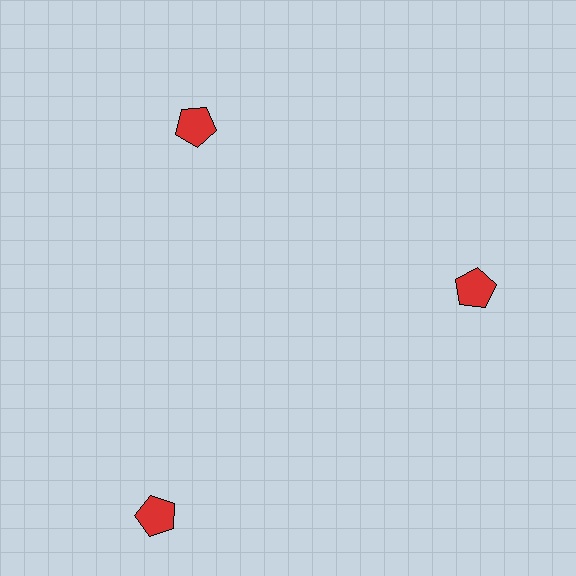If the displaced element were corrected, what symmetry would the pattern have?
It would have 3-fold rotational symmetry — the pattern would map onto itself every 120 degrees.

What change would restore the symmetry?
The symmetry would be restored by moving it inward, back onto the ring so that all 3 pentagons sit at equal angles and equal distance from the center.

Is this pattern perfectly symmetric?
No. The 3 red pentagons are arranged in a ring, but one element near the 7 o'clock position is pushed outward from the center, breaking the 3-fold rotational symmetry.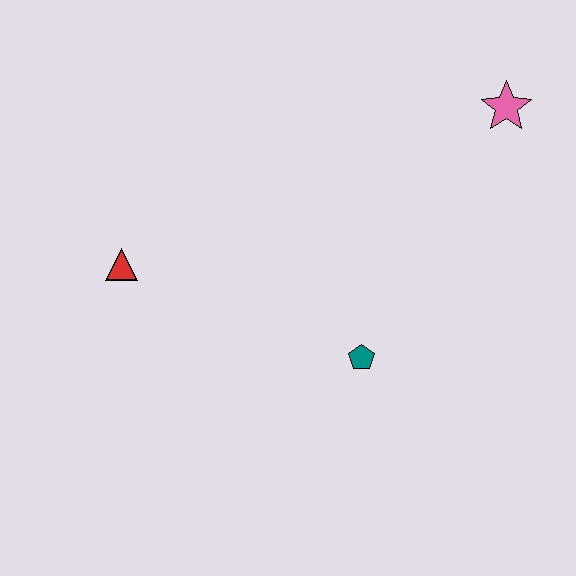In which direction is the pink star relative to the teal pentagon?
The pink star is above the teal pentagon.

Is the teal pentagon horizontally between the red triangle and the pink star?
Yes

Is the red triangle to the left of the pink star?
Yes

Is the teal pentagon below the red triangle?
Yes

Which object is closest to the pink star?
The teal pentagon is closest to the pink star.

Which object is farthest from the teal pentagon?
The pink star is farthest from the teal pentagon.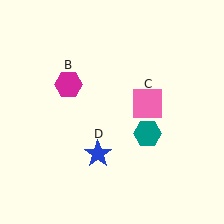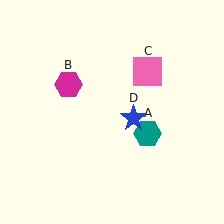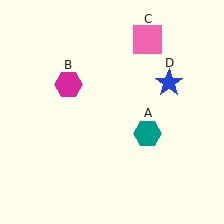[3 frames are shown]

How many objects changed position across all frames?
2 objects changed position: pink square (object C), blue star (object D).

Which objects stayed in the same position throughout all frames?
Teal hexagon (object A) and magenta hexagon (object B) remained stationary.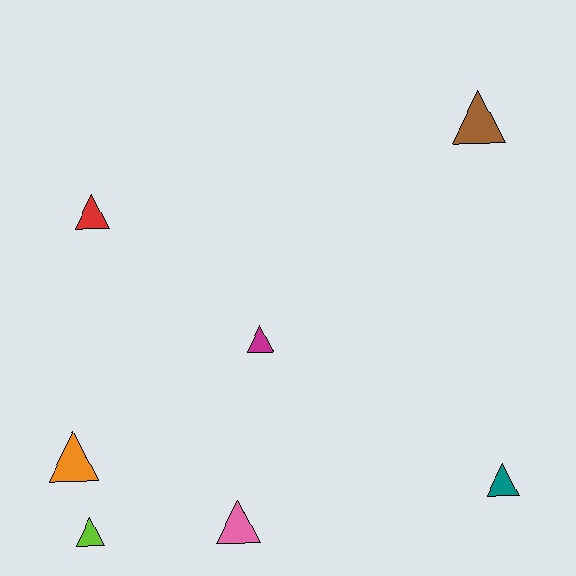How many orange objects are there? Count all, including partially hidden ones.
There is 1 orange object.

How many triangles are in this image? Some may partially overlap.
There are 7 triangles.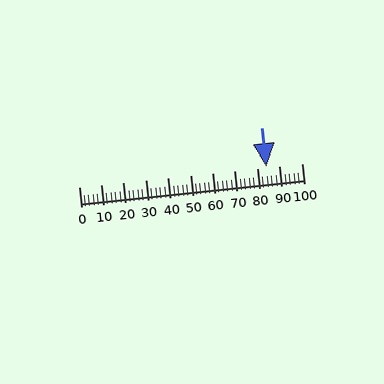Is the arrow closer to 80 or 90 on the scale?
The arrow is closer to 80.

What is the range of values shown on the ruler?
The ruler shows values from 0 to 100.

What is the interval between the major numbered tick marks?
The major tick marks are spaced 10 units apart.